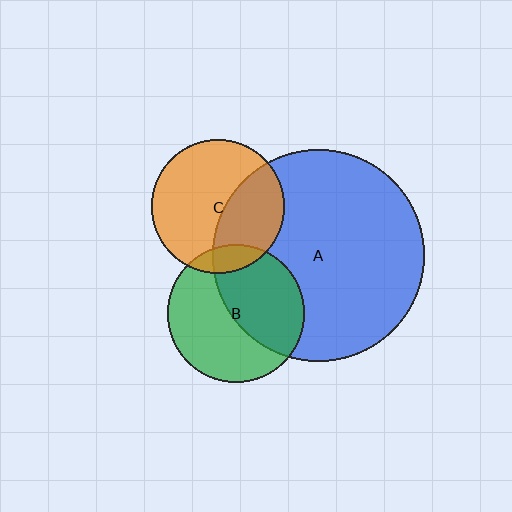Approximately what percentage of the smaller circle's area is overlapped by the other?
Approximately 10%.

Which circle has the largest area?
Circle A (blue).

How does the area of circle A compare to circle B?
Approximately 2.4 times.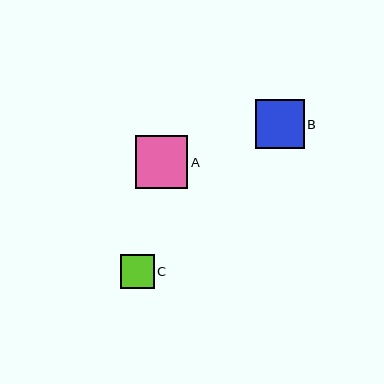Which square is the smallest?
Square C is the smallest with a size of approximately 34 pixels.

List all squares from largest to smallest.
From largest to smallest: A, B, C.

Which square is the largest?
Square A is the largest with a size of approximately 53 pixels.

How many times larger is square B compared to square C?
Square B is approximately 1.4 times the size of square C.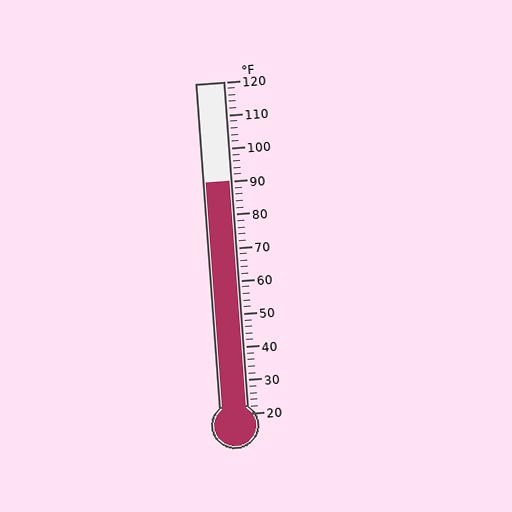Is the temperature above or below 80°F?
The temperature is above 80°F.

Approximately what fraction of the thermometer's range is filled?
The thermometer is filled to approximately 70% of its range.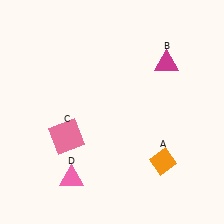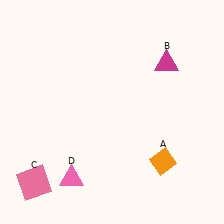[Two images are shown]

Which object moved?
The pink square (C) moved down.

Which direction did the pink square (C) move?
The pink square (C) moved down.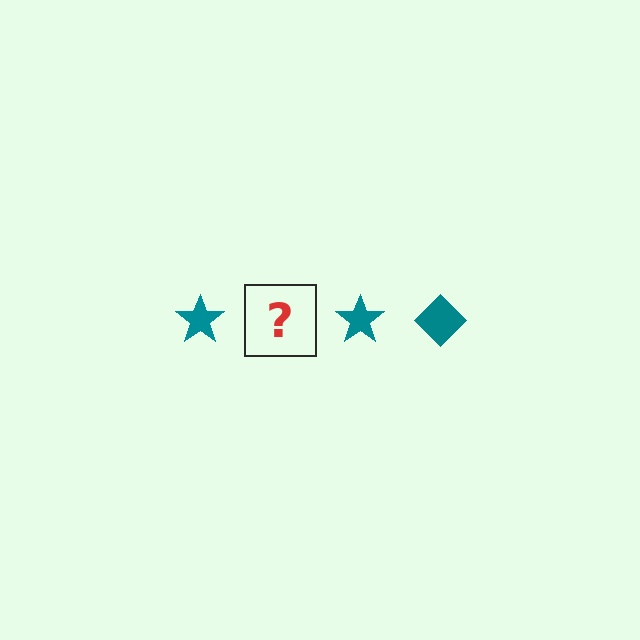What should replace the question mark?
The question mark should be replaced with a teal diamond.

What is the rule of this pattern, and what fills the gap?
The rule is that the pattern cycles through star, diamond shapes in teal. The gap should be filled with a teal diamond.